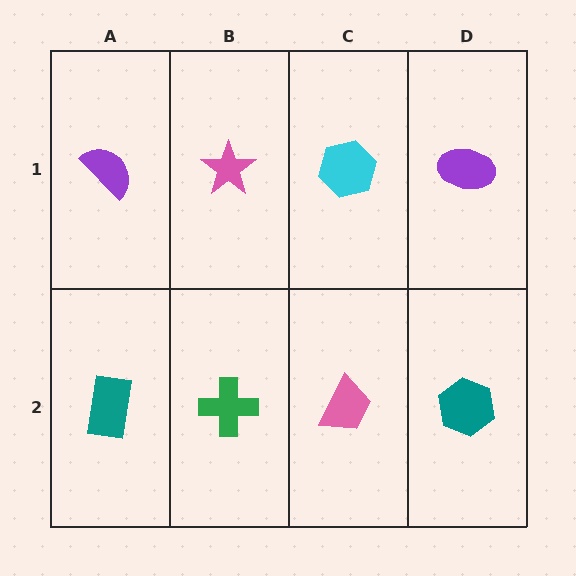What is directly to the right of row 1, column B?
A cyan hexagon.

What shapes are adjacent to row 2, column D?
A purple ellipse (row 1, column D), a pink trapezoid (row 2, column C).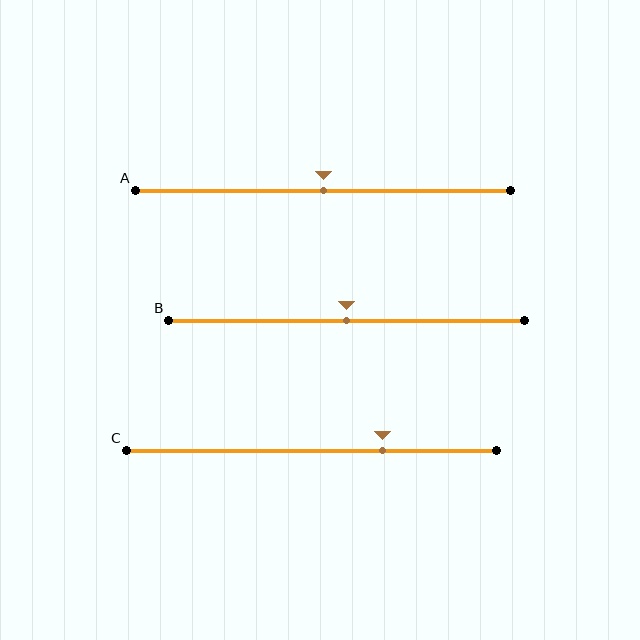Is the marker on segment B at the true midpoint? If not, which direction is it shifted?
Yes, the marker on segment B is at the true midpoint.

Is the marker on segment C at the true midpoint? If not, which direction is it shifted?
No, the marker on segment C is shifted to the right by about 19% of the segment length.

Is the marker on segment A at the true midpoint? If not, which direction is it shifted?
Yes, the marker on segment A is at the true midpoint.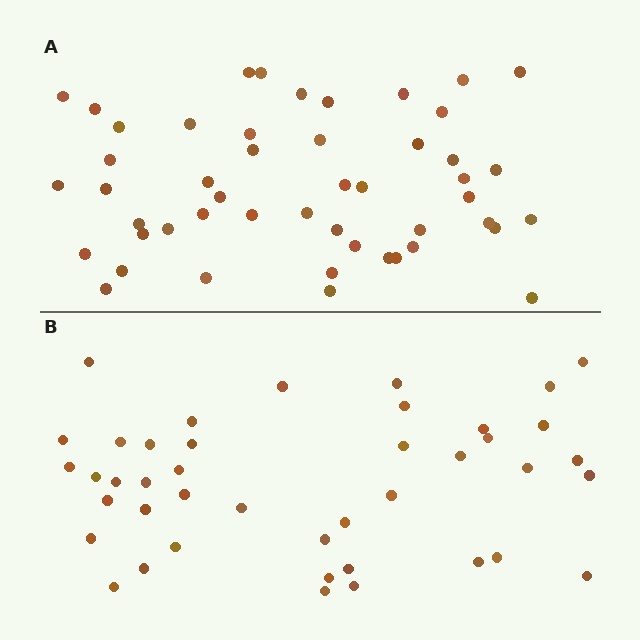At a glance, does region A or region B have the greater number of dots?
Region A (the top region) has more dots.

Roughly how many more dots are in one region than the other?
Region A has roughly 8 or so more dots than region B.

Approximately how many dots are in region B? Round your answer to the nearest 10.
About 40 dots. (The exact count is 42, which rounds to 40.)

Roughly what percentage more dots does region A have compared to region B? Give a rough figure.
About 15% more.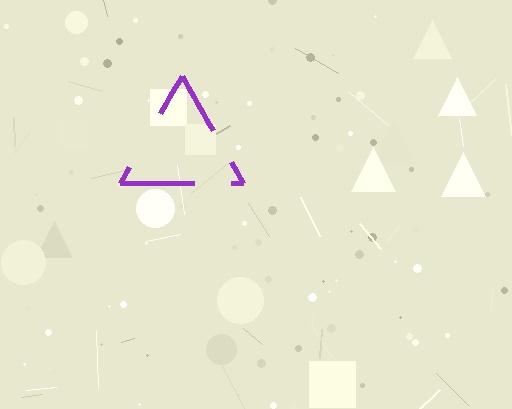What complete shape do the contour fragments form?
The contour fragments form a triangle.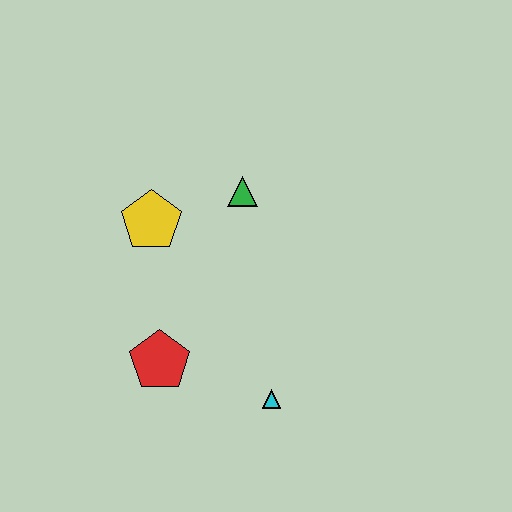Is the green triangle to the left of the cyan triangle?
Yes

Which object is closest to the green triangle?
The yellow pentagon is closest to the green triangle.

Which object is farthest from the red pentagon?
The green triangle is farthest from the red pentagon.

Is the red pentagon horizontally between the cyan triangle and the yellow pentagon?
Yes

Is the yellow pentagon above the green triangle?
No